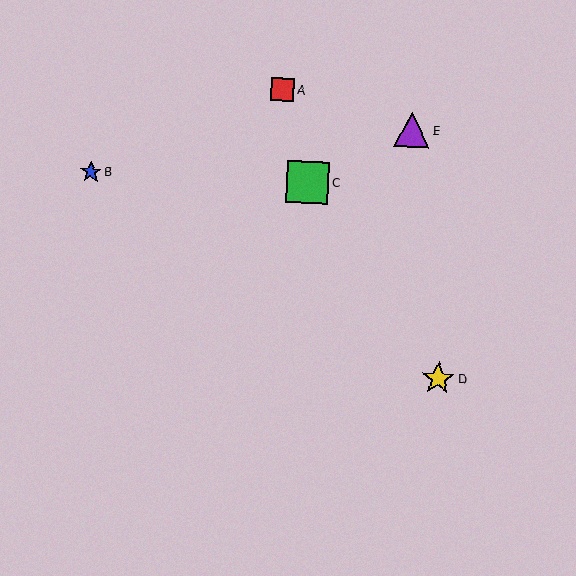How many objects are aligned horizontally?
2 objects (B, C) are aligned horizontally.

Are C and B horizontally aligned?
Yes, both are at y≈182.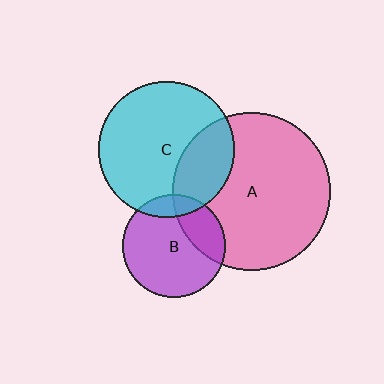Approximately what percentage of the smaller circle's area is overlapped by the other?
Approximately 15%.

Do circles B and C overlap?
Yes.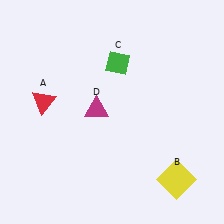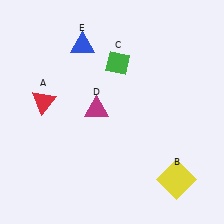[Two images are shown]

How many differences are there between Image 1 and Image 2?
There is 1 difference between the two images.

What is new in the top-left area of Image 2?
A blue triangle (E) was added in the top-left area of Image 2.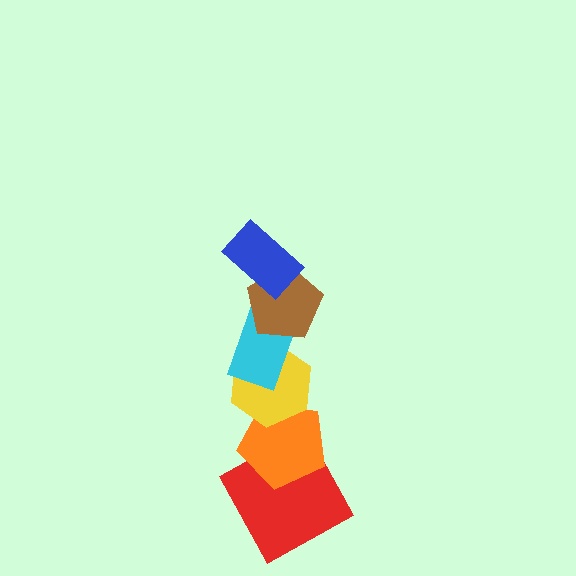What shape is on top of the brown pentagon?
The blue rectangle is on top of the brown pentagon.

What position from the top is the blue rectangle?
The blue rectangle is 1st from the top.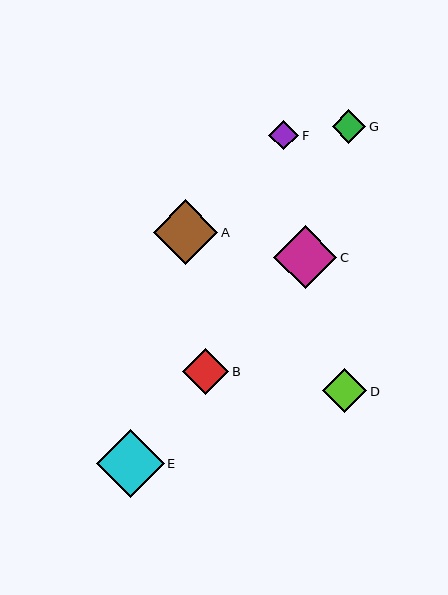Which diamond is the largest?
Diamond E is the largest with a size of approximately 67 pixels.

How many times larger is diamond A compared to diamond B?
Diamond A is approximately 1.4 times the size of diamond B.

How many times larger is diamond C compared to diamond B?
Diamond C is approximately 1.4 times the size of diamond B.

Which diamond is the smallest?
Diamond F is the smallest with a size of approximately 30 pixels.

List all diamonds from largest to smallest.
From largest to smallest: E, A, C, B, D, G, F.